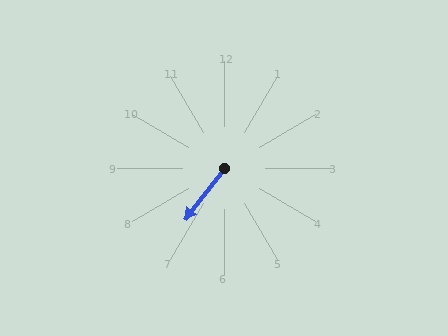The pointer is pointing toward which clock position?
Roughly 7 o'clock.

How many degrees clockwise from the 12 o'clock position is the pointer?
Approximately 218 degrees.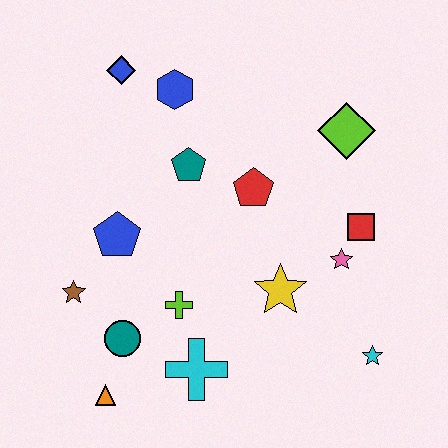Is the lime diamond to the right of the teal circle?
Yes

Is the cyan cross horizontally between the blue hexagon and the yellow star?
Yes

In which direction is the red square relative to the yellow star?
The red square is to the right of the yellow star.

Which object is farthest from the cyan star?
The blue diamond is farthest from the cyan star.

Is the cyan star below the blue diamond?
Yes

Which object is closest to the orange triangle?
The teal circle is closest to the orange triangle.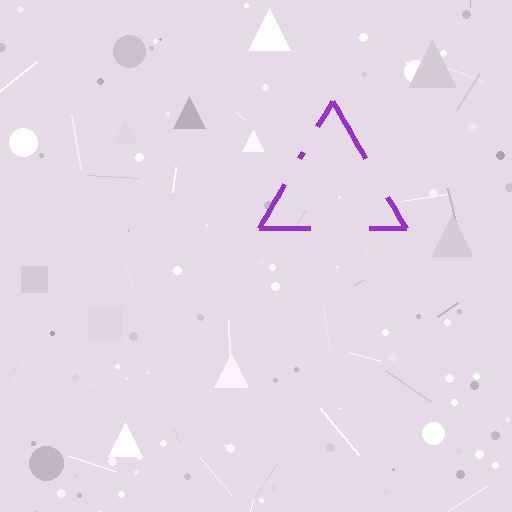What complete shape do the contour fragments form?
The contour fragments form a triangle.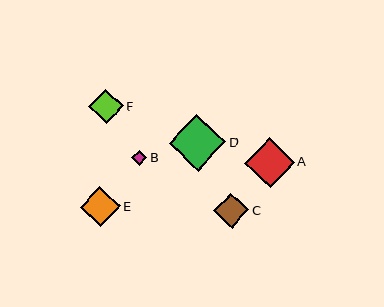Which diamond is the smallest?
Diamond B is the smallest with a size of approximately 15 pixels.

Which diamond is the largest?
Diamond D is the largest with a size of approximately 56 pixels.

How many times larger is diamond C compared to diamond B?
Diamond C is approximately 2.3 times the size of diamond B.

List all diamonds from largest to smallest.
From largest to smallest: D, A, E, C, F, B.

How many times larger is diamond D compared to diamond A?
Diamond D is approximately 1.1 times the size of diamond A.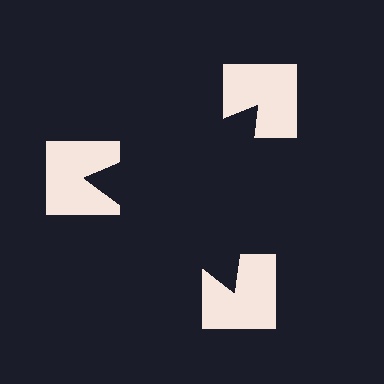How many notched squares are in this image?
There are 3 — one at each vertex of the illusory triangle.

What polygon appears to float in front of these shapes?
An illusory triangle — its edges are inferred from the aligned wedge cuts in the notched squares, not physically drawn.